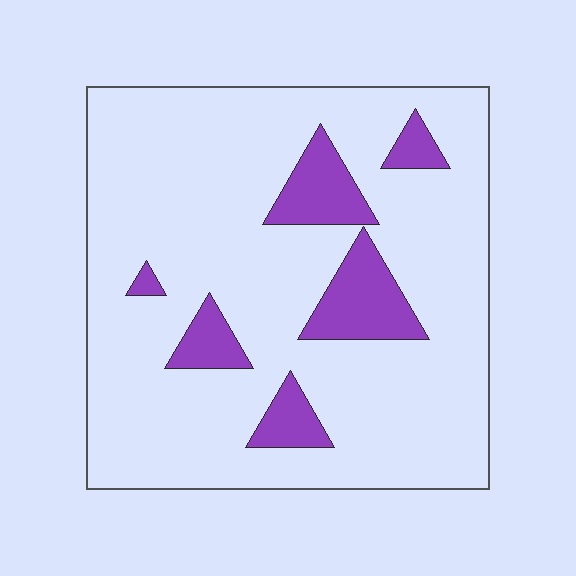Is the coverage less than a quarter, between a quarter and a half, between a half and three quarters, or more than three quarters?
Less than a quarter.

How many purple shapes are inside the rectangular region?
6.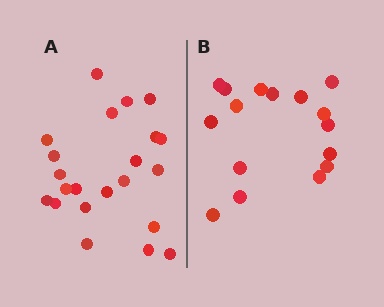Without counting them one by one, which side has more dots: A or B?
Region A (the left region) has more dots.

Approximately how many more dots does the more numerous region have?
Region A has about 6 more dots than region B.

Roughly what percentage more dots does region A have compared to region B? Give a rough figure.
About 40% more.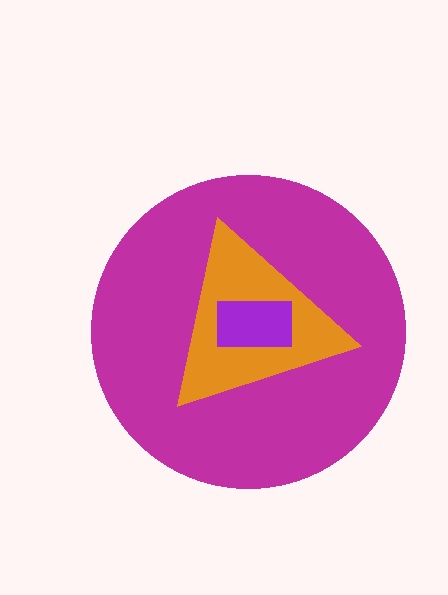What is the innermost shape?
The purple rectangle.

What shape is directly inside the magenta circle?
The orange triangle.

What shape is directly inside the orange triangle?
The purple rectangle.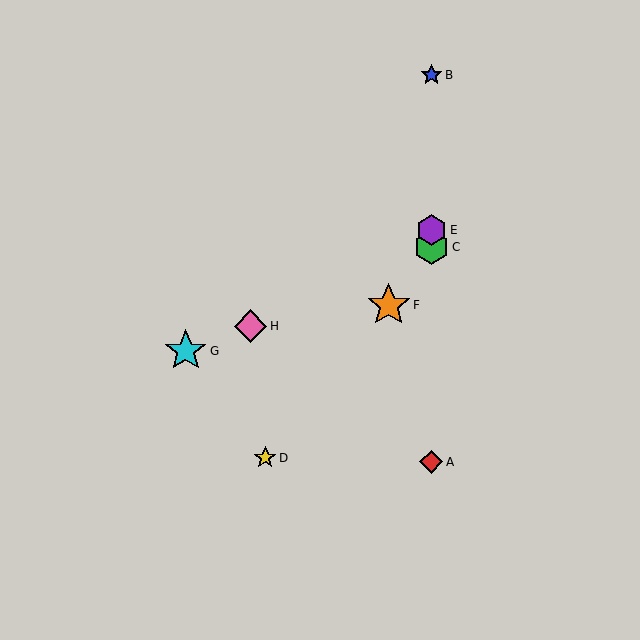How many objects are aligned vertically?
4 objects (A, B, C, E) are aligned vertically.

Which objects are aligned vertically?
Objects A, B, C, E are aligned vertically.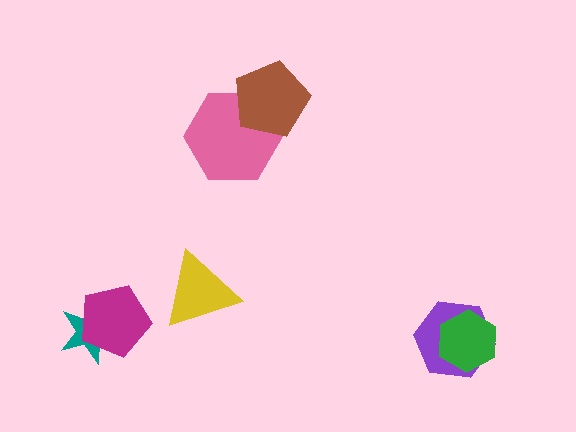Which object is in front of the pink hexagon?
The brown pentagon is in front of the pink hexagon.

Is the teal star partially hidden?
Yes, it is partially covered by another shape.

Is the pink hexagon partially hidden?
Yes, it is partially covered by another shape.